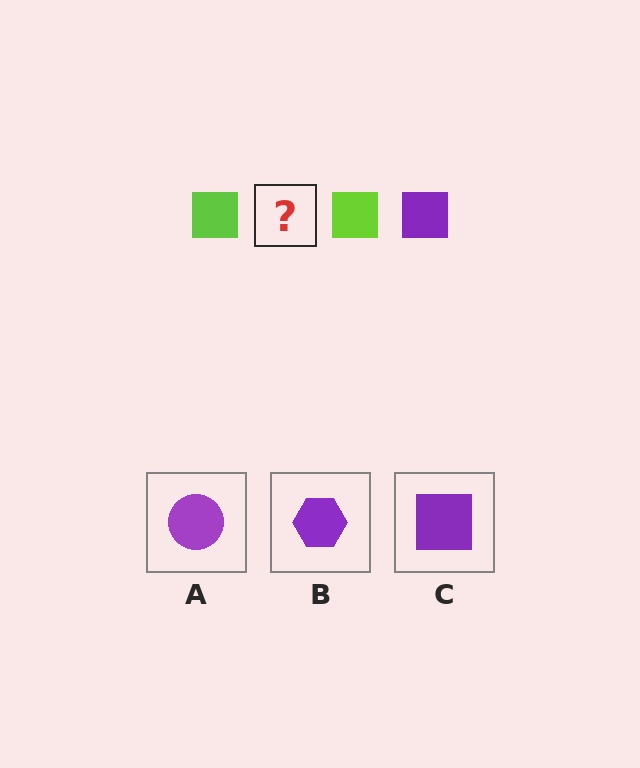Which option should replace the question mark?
Option C.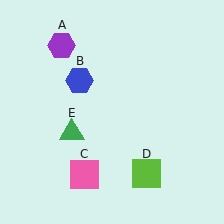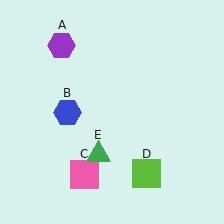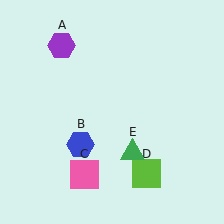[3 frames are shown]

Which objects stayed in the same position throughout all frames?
Purple hexagon (object A) and pink square (object C) and lime square (object D) remained stationary.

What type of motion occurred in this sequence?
The blue hexagon (object B), green triangle (object E) rotated counterclockwise around the center of the scene.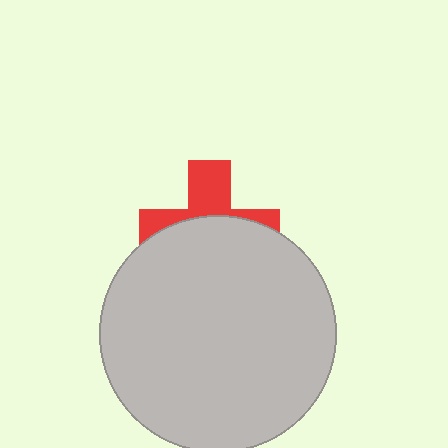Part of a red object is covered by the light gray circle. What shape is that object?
It is a cross.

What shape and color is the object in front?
The object in front is a light gray circle.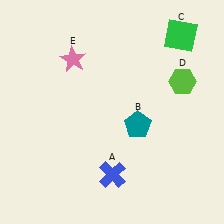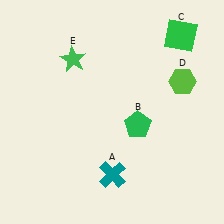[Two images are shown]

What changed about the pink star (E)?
In Image 1, E is pink. In Image 2, it changed to green.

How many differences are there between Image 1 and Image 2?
There are 3 differences between the two images.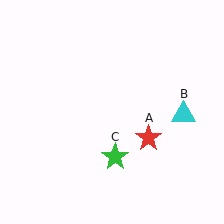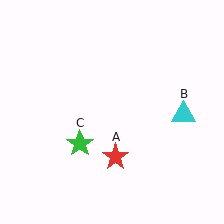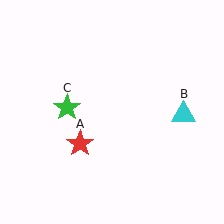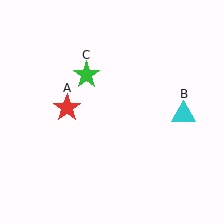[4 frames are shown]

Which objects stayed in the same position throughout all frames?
Cyan triangle (object B) remained stationary.